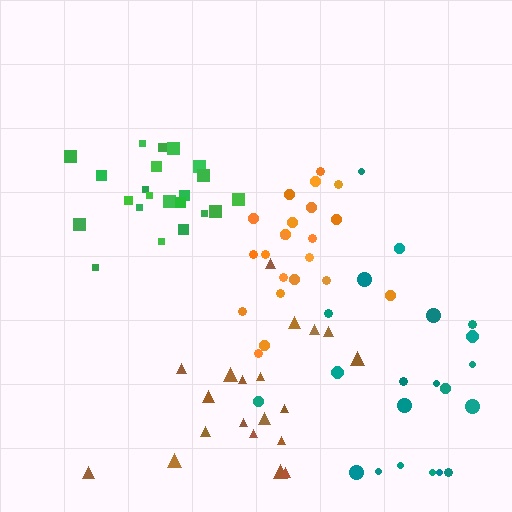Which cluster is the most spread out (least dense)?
Brown.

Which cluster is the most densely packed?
Green.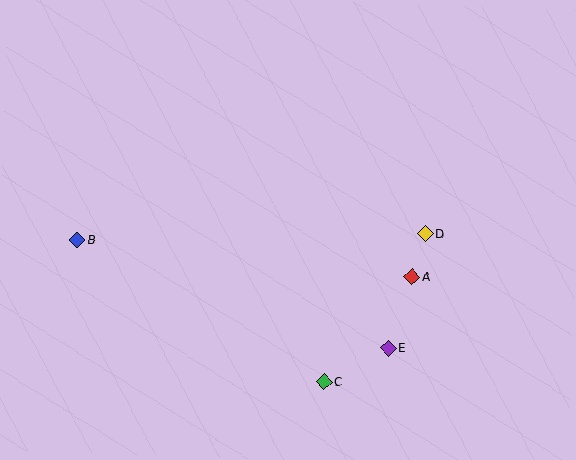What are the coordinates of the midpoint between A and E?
The midpoint between A and E is at (400, 312).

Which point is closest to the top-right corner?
Point D is closest to the top-right corner.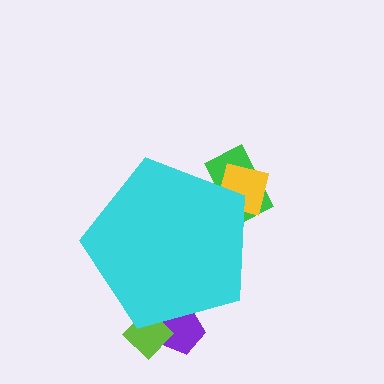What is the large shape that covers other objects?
A cyan pentagon.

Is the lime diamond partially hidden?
Yes, the lime diamond is partially hidden behind the cyan pentagon.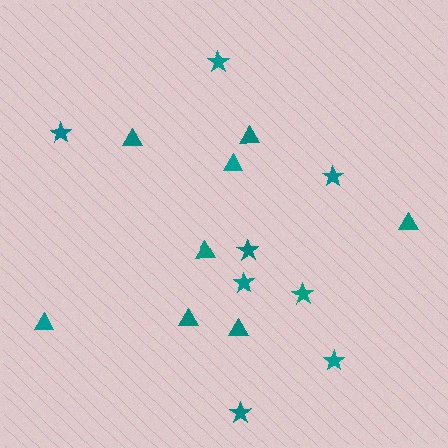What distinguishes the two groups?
There are 2 groups: one group of stars (8) and one group of triangles (8).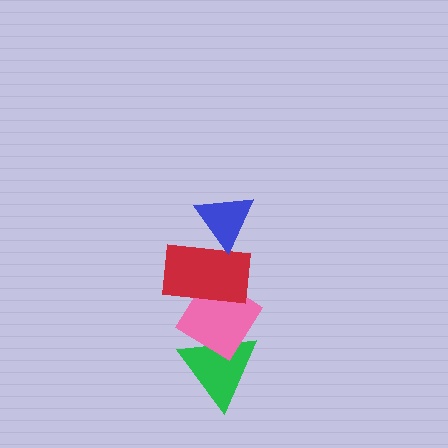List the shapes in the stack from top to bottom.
From top to bottom: the blue triangle, the red rectangle, the pink diamond, the green triangle.